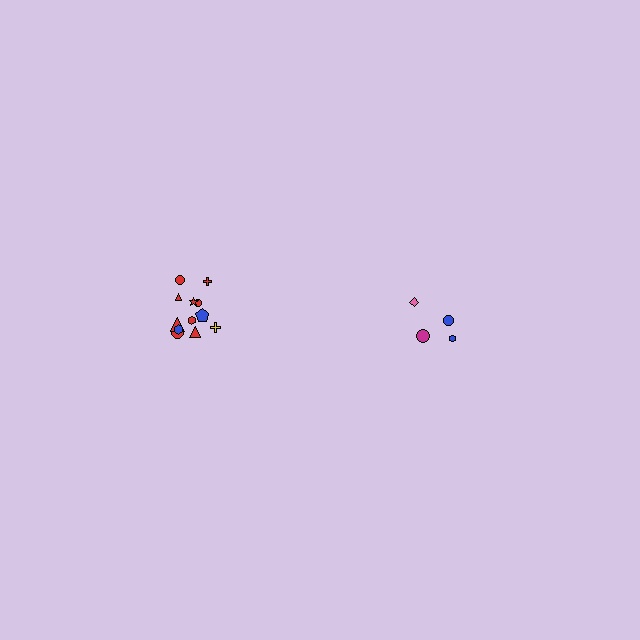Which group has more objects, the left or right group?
The left group.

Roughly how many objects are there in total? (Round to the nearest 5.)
Roughly 15 objects in total.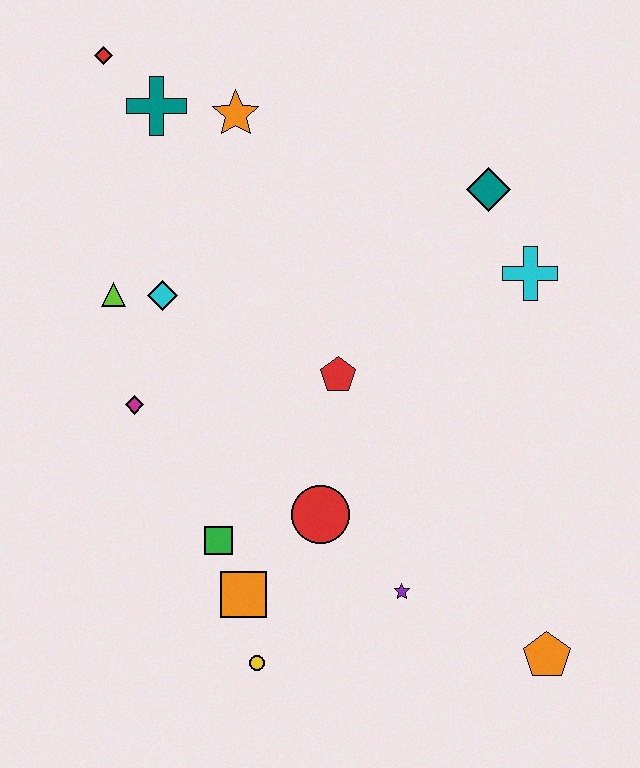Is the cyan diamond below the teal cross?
Yes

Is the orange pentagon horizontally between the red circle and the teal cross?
No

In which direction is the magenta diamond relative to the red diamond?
The magenta diamond is below the red diamond.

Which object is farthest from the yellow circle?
The red diamond is farthest from the yellow circle.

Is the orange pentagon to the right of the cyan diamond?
Yes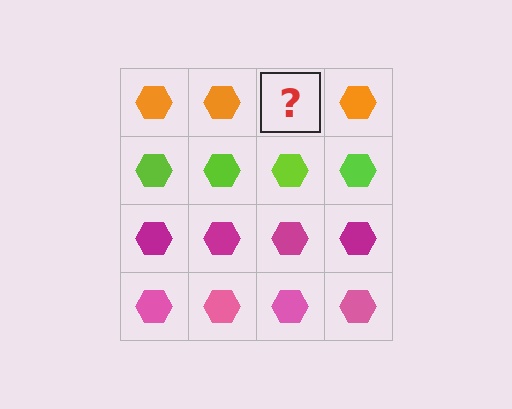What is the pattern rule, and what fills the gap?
The rule is that each row has a consistent color. The gap should be filled with an orange hexagon.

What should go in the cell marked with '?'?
The missing cell should contain an orange hexagon.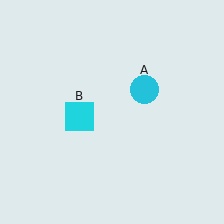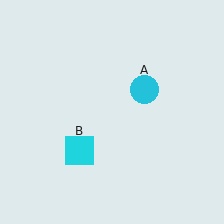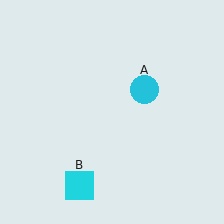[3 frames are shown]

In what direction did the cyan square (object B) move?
The cyan square (object B) moved down.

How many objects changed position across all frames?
1 object changed position: cyan square (object B).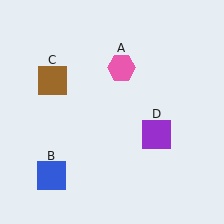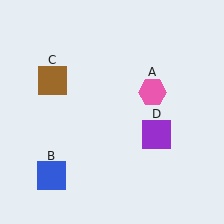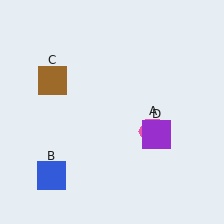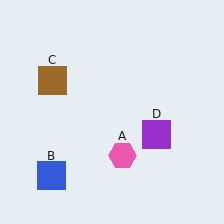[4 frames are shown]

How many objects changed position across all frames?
1 object changed position: pink hexagon (object A).